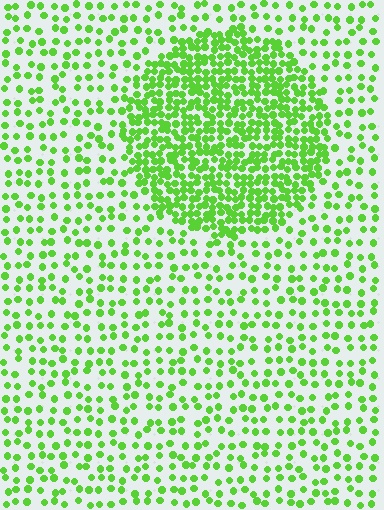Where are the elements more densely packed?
The elements are more densely packed inside the circle boundary.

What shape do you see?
I see a circle.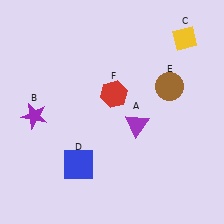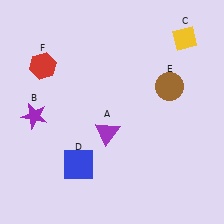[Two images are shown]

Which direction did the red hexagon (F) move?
The red hexagon (F) moved left.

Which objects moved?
The objects that moved are: the purple triangle (A), the red hexagon (F).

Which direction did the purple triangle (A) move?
The purple triangle (A) moved left.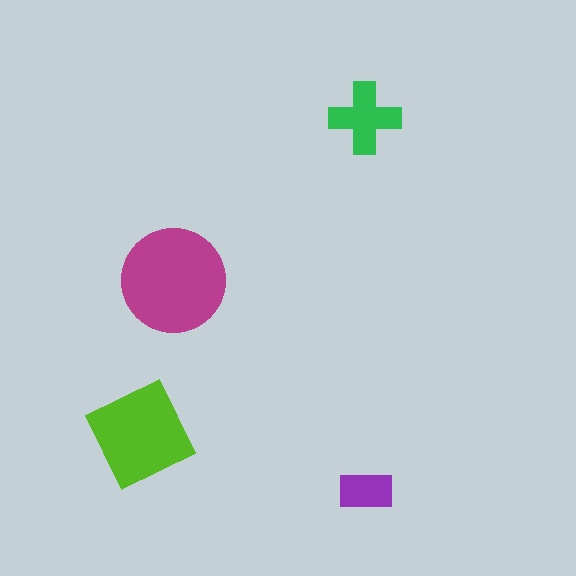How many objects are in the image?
There are 4 objects in the image.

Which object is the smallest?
The purple rectangle.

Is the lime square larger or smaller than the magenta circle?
Smaller.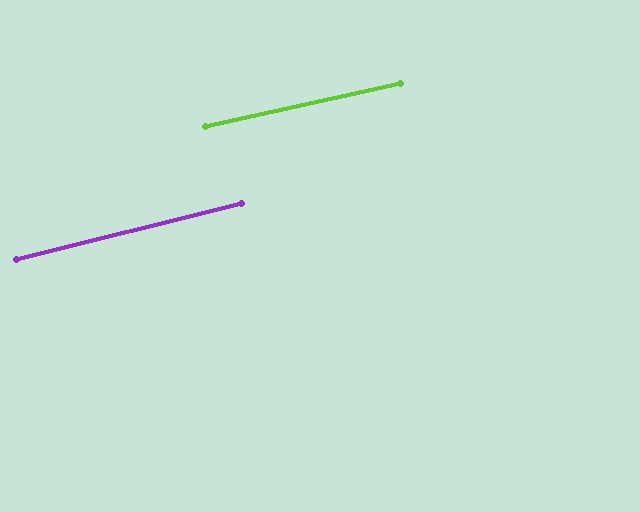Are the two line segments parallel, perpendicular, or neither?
Parallel — their directions differ by only 1.5°.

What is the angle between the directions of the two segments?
Approximately 2 degrees.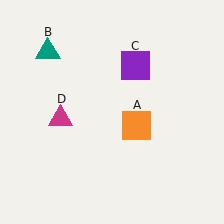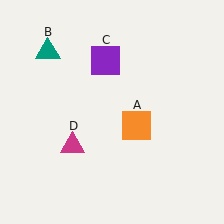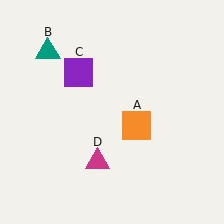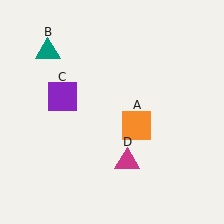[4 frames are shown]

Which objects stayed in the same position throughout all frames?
Orange square (object A) and teal triangle (object B) remained stationary.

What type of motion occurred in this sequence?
The purple square (object C), magenta triangle (object D) rotated counterclockwise around the center of the scene.